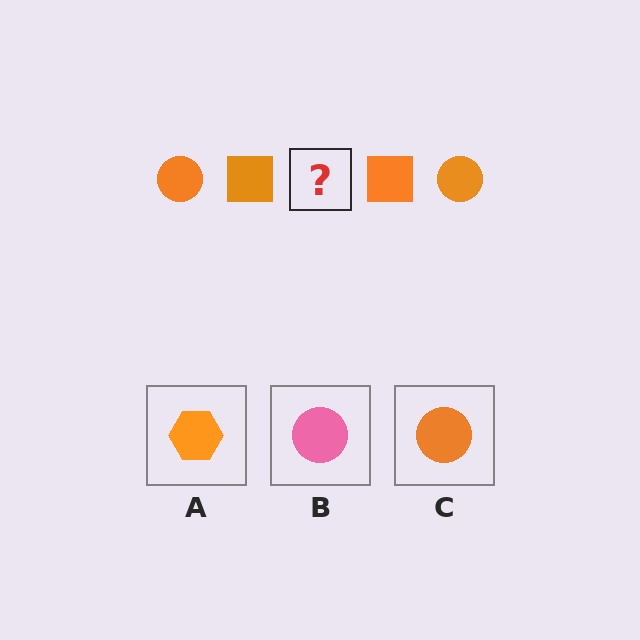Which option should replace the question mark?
Option C.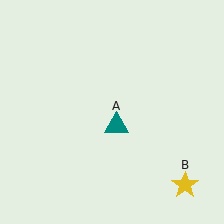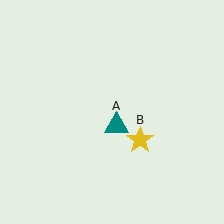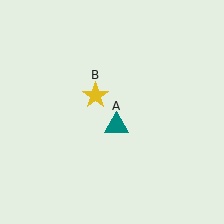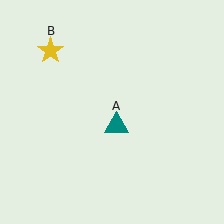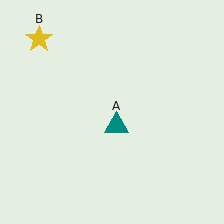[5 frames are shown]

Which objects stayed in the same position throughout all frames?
Teal triangle (object A) remained stationary.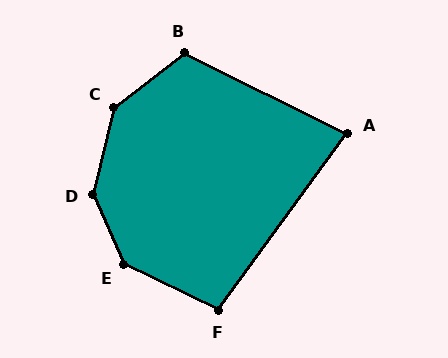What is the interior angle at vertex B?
Approximately 117 degrees (obtuse).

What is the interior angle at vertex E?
Approximately 140 degrees (obtuse).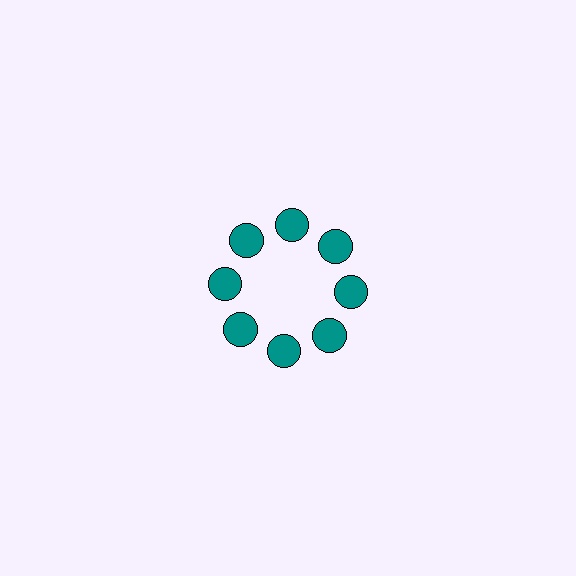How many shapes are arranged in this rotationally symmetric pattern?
There are 8 shapes, arranged in 8 groups of 1.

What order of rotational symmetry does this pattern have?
This pattern has 8-fold rotational symmetry.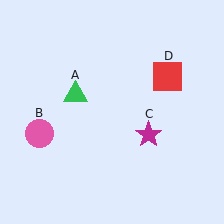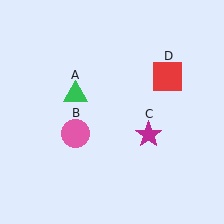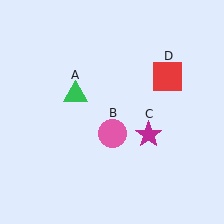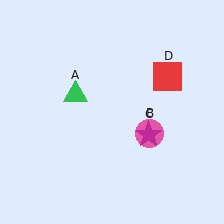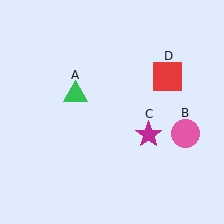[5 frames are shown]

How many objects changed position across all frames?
1 object changed position: pink circle (object B).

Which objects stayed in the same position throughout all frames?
Green triangle (object A) and magenta star (object C) and red square (object D) remained stationary.